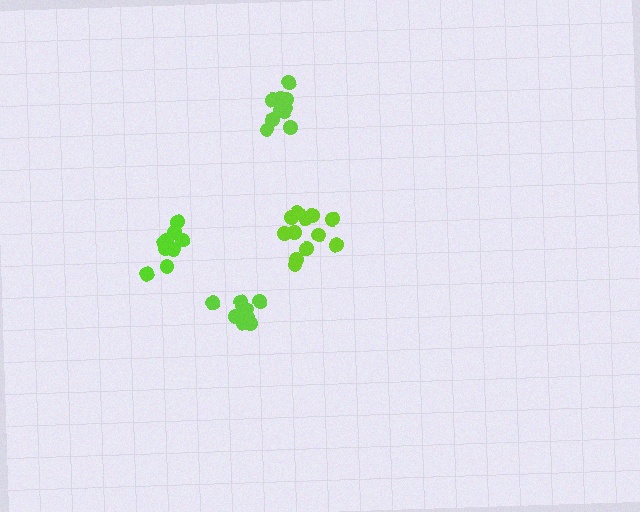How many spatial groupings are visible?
There are 4 spatial groupings.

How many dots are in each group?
Group 1: 9 dots, Group 2: 9 dots, Group 3: 12 dots, Group 4: 10 dots (40 total).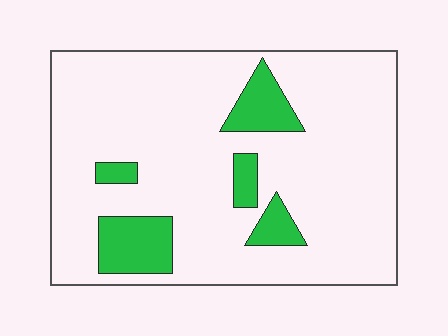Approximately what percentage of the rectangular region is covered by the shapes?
Approximately 15%.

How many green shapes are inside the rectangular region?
5.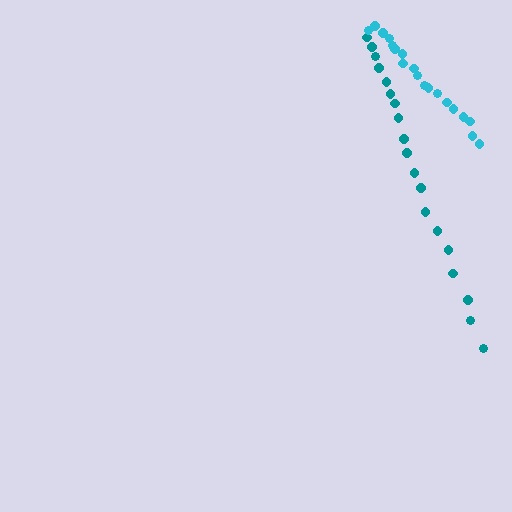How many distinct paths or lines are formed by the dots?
There are 2 distinct paths.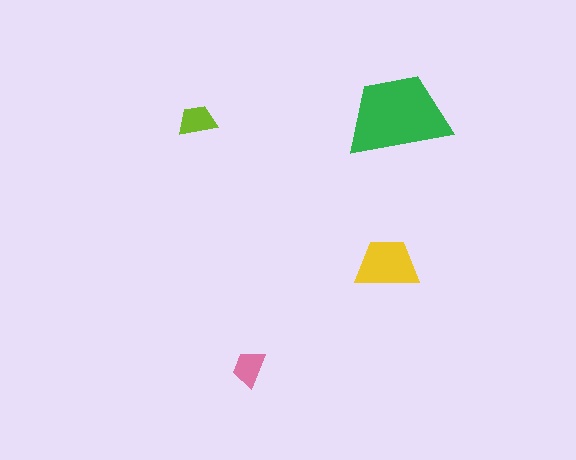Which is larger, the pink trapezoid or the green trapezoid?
The green one.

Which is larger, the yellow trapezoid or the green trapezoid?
The green one.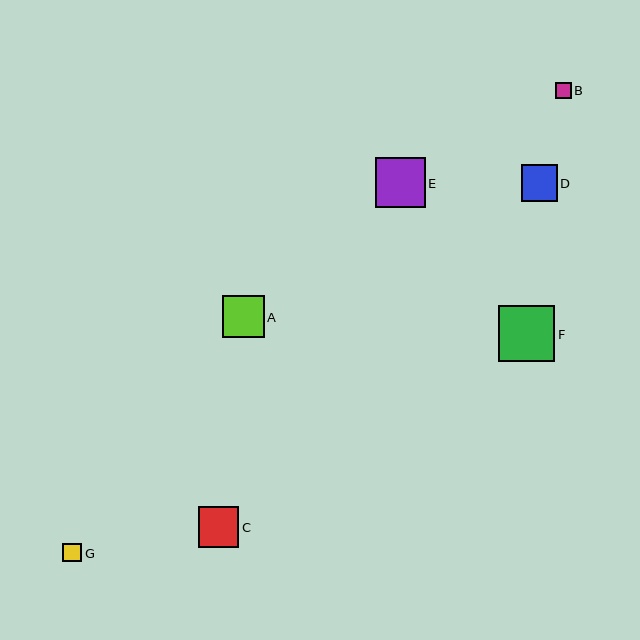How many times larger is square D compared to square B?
Square D is approximately 2.3 times the size of square B.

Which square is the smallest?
Square B is the smallest with a size of approximately 16 pixels.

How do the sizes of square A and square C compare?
Square A and square C are approximately the same size.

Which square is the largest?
Square F is the largest with a size of approximately 56 pixels.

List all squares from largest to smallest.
From largest to smallest: F, E, A, C, D, G, B.